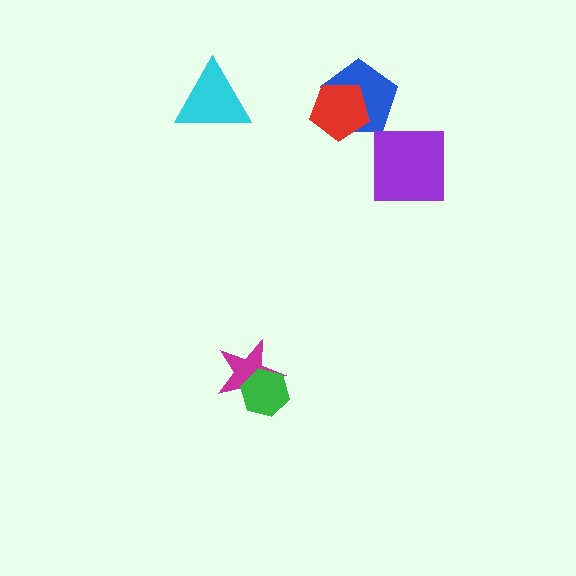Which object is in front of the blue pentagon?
The red pentagon is in front of the blue pentagon.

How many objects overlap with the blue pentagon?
1 object overlaps with the blue pentagon.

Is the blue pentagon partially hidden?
Yes, it is partially covered by another shape.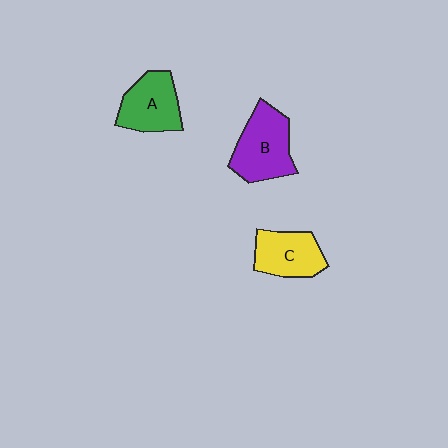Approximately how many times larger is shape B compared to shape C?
Approximately 1.3 times.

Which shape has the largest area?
Shape B (purple).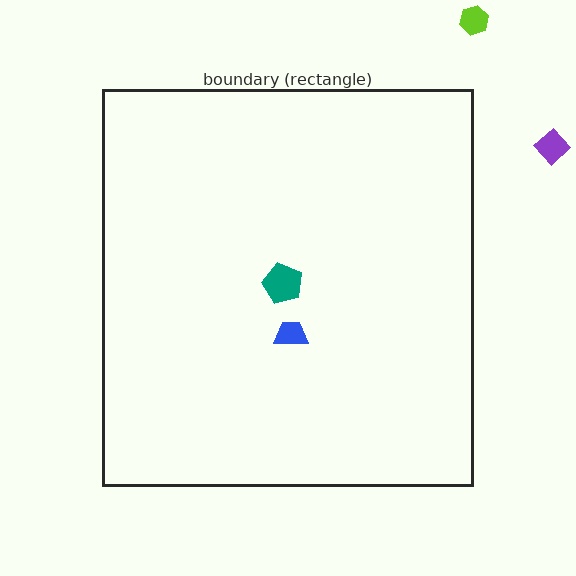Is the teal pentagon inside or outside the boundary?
Inside.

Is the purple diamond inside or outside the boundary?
Outside.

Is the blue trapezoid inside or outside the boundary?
Inside.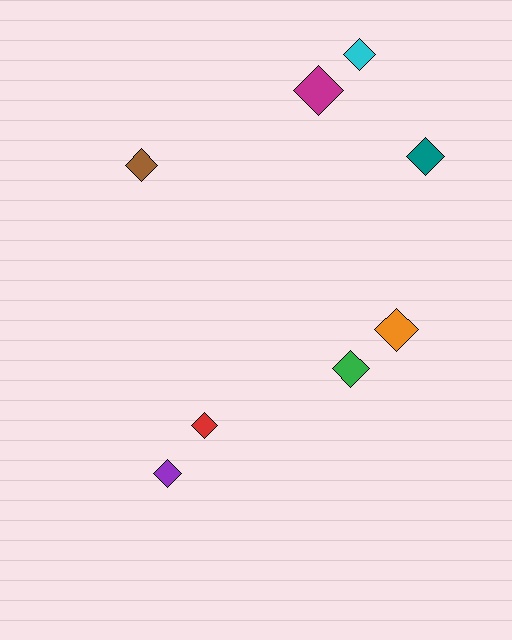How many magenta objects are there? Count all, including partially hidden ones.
There is 1 magenta object.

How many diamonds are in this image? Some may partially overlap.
There are 8 diamonds.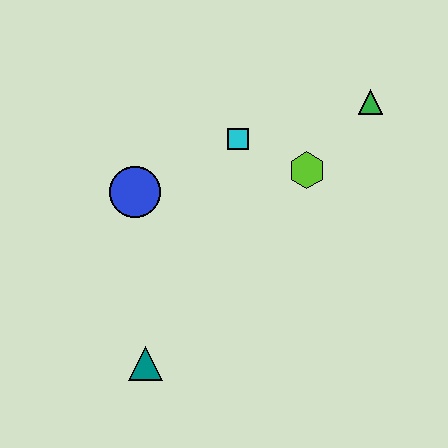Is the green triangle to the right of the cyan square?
Yes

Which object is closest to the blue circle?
The cyan square is closest to the blue circle.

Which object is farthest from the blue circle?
The green triangle is farthest from the blue circle.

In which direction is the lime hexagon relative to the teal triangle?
The lime hexagon is above the teal triangle.